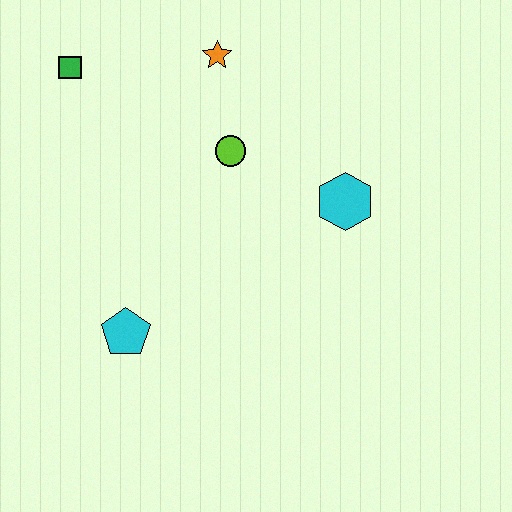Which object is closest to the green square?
The orange star is closest to the green square.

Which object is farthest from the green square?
The cyan hexagon is farthest from the green square.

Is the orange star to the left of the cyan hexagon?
Yes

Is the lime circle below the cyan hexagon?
No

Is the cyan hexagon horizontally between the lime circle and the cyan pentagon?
No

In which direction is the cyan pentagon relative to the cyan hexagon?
The cyan pentagon is to the left of the cyan hexagon.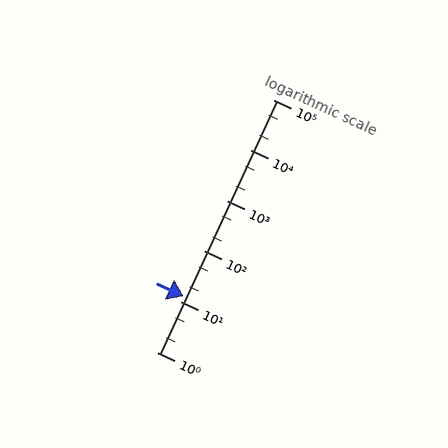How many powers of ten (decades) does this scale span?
The scale spans 5 decades, from 1 to 100000.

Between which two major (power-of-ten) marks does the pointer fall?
The pointer is between 10 and 100.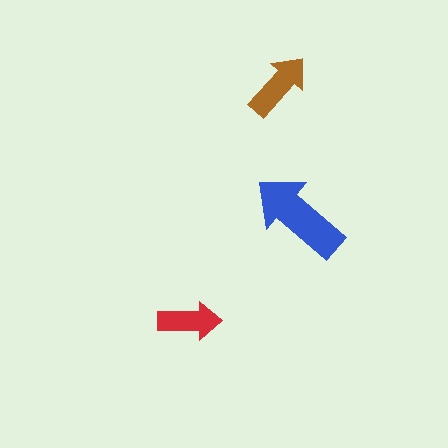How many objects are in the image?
There are 3 objects in the image.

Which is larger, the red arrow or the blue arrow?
The blue one.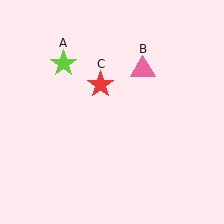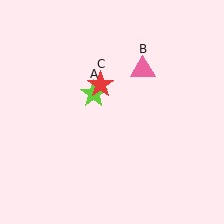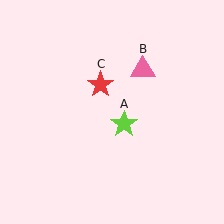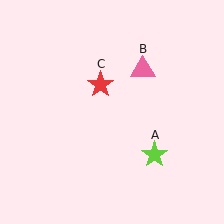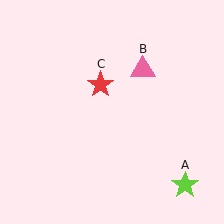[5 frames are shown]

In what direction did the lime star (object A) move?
The lime star (object A) moved down and to the right.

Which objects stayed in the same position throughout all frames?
Pink triangle (object B) and red star (object C) remained stationary.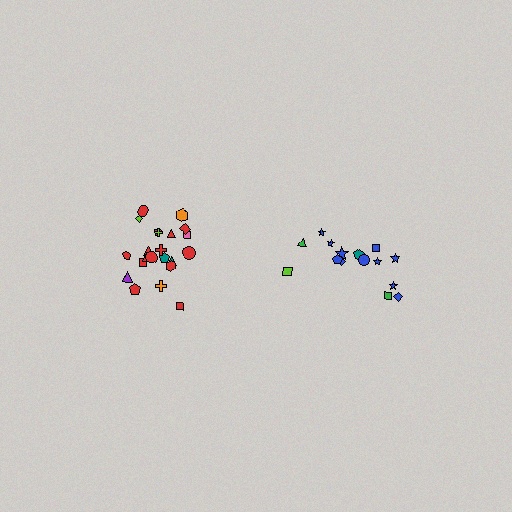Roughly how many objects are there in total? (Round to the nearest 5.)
Roughly 35 objects in total.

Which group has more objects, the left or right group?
The left group.